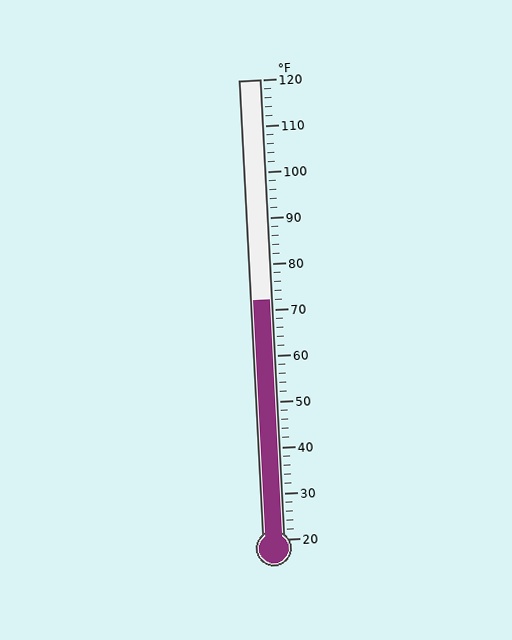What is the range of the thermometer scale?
The thermometer scale ranges from 20°F to 120°F.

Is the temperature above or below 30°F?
The temperature is above 30°F.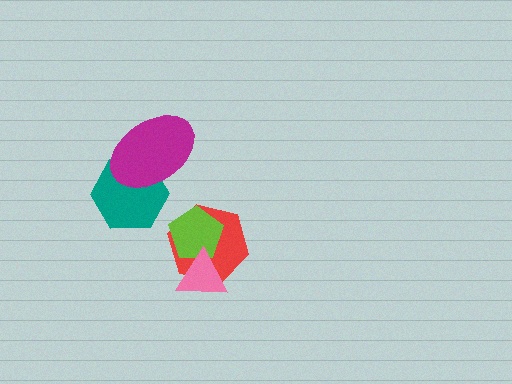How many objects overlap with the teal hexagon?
1 object overlaps with the teal hexagon.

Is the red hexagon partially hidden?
Yes, it is partially covered by another shape.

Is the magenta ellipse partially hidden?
No, no other shape covers it.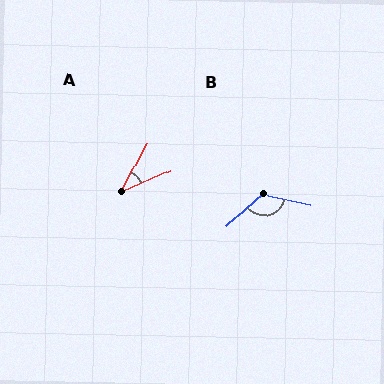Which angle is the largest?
B, at approximately 125 degrees.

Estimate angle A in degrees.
Approximately 38 degrees.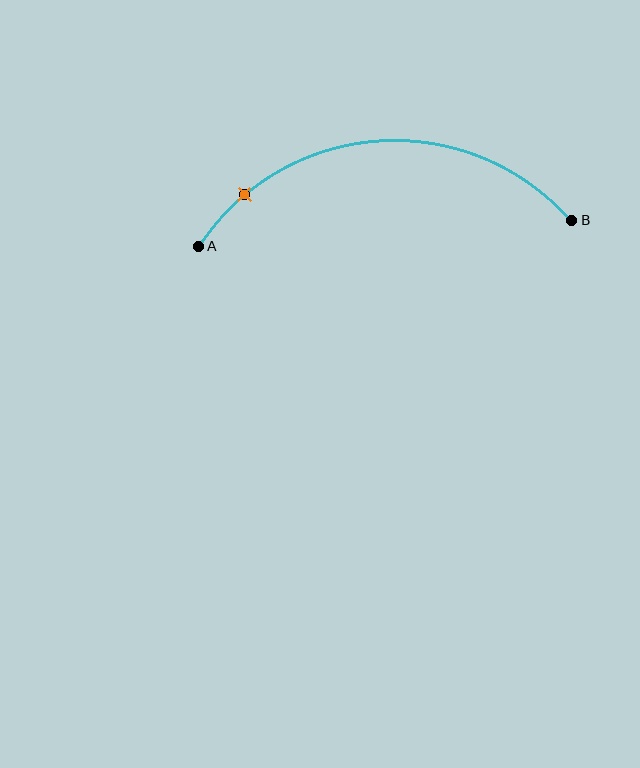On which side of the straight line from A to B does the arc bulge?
The arc bulges above the straight line connecting A and B.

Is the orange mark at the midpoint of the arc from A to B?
No. The orange mark lies on the arc but is closer to endpoint A. The arc midpoint would be at the point on the curve equidistant along the arc from both A and B.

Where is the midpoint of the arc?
The arc midpoint is the point on the curve farthest from the straight line joining A and B. It sits above that line.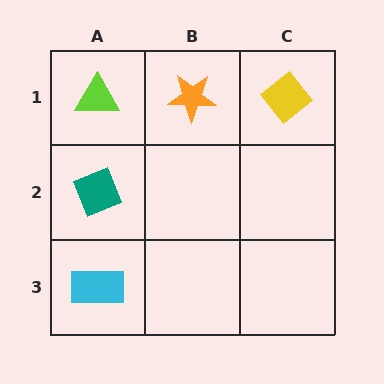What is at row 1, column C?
A yellow diamond.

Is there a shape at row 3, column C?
No, that cell is empty.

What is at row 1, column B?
An orange star.